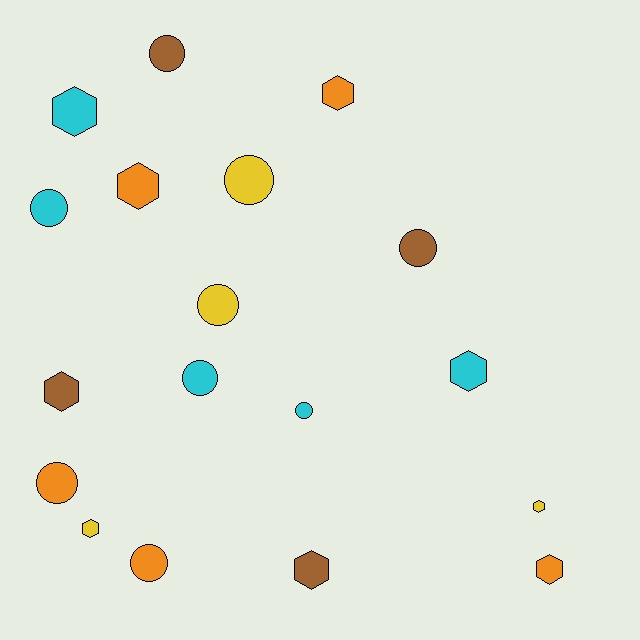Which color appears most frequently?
Cyan, with 5 objects.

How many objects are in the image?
There are 18 objects.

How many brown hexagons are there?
There are 2 brown hexagons.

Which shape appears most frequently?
Hexagon, with 9 objects.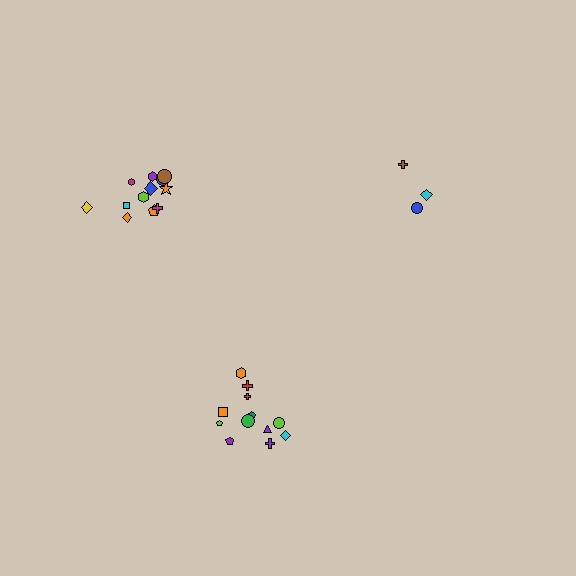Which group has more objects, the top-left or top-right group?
The top-left group.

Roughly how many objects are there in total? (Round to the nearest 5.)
Roughly 25 objects in total.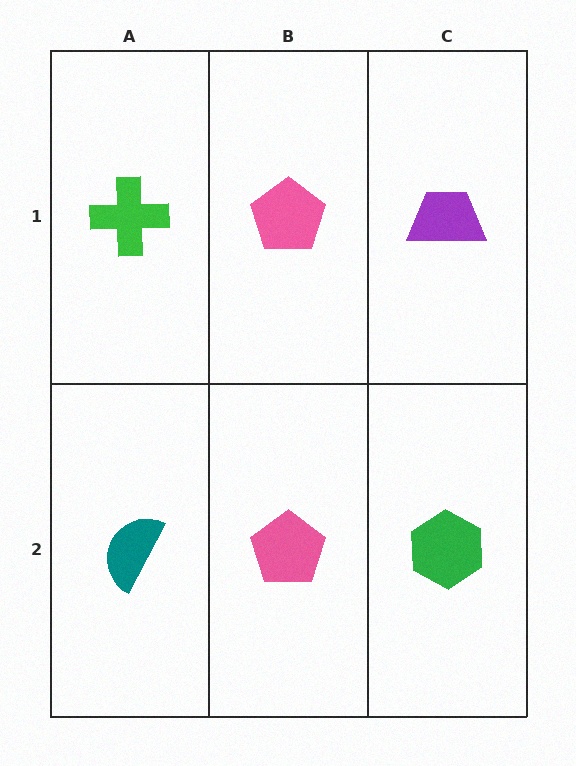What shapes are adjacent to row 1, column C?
A green hexagon (row 2, column C), a pink pentagon (row 1, column B).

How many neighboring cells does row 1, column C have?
2.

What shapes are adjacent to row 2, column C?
A purple trapezoid (row 1, column C), a pink pentagon (row 2, column B).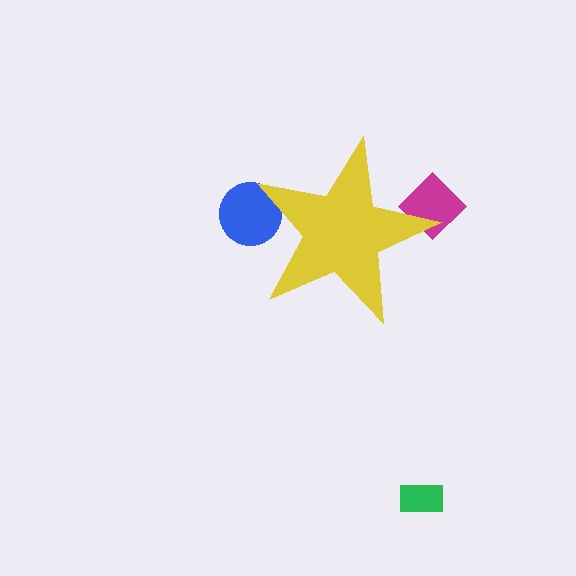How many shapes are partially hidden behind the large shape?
2 shapes are partially hidden.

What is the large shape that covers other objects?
A yellow star.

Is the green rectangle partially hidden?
No, the green rectangle is fully visible.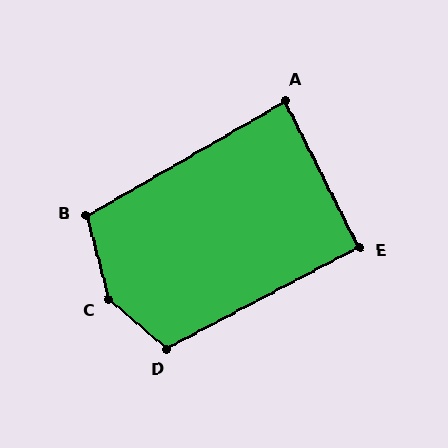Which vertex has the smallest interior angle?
A, at approximately 87 degrees.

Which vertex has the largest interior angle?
C, at approximately 146 degrees.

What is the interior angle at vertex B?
Approximately 105 degrees (obtuse).